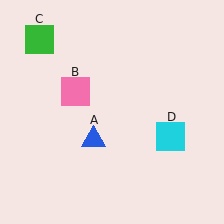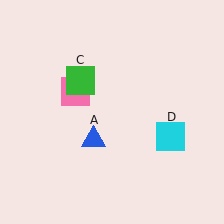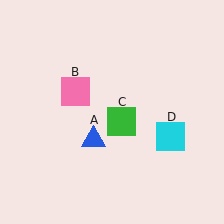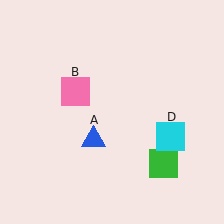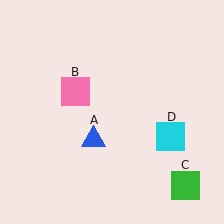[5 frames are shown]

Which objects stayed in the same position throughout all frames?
Blue triangle (object A) and pink square (object B) and cyan square (object D) remained stationary.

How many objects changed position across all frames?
1 object changed position: green square (object C).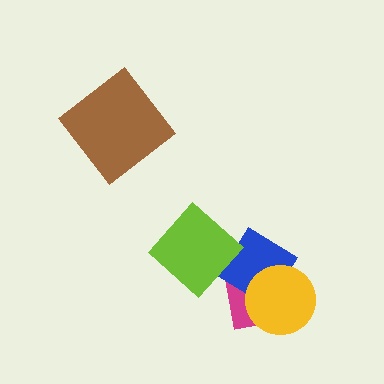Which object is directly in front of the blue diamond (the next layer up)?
The lime diamond is directly in front of the blue diamond.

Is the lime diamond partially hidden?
No, no other shape covers it.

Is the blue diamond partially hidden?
Yes, it is partially covered by another shape.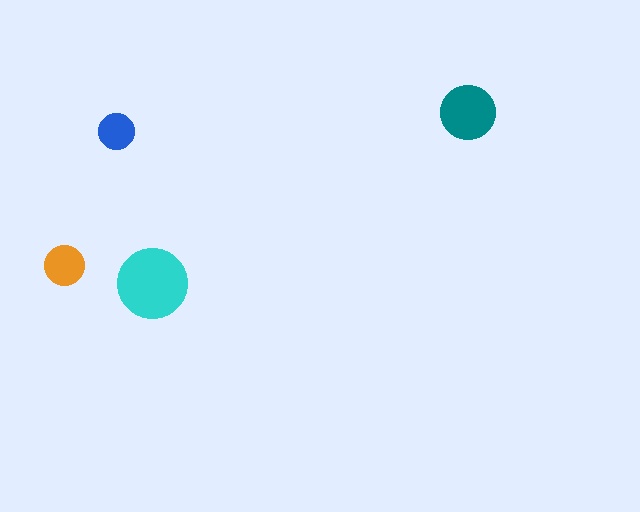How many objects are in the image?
There are 4 objects in the image.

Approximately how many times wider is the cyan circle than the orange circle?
About 1.5 times wider.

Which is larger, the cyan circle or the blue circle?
The cyan one.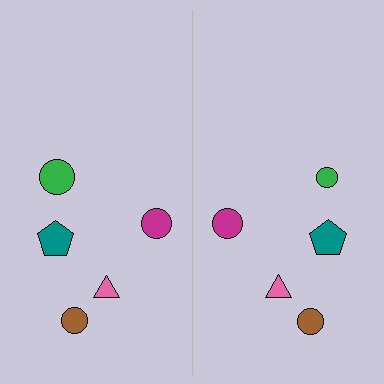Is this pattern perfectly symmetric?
No, the pattern is not perfectly symmetric. The green circle on the right side has a different size than its mirror counterpart.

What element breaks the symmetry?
The green circle on the right side has a different size than its mirror counterpart.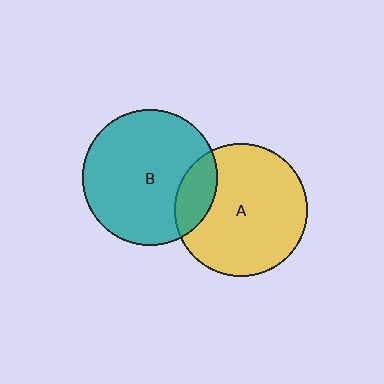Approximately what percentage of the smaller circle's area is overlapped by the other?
Approximately 20%.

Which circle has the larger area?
Circle B (teal).